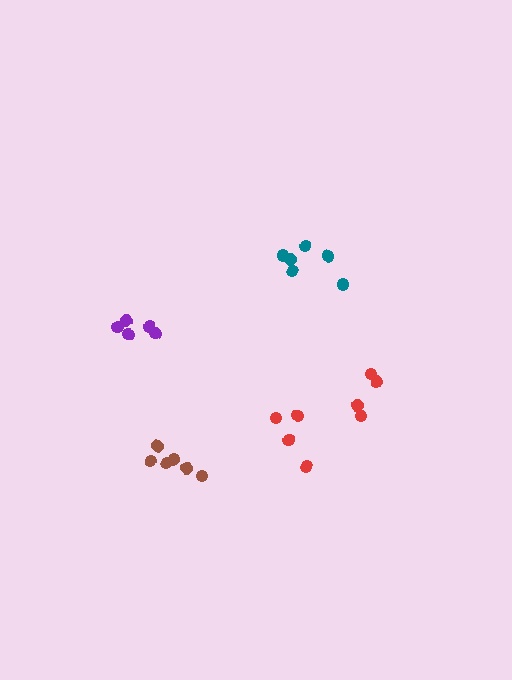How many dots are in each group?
Group 1: 6 dots, Group 2: 8 dots, Group 3: 6 dots, Group 4: 6 dots (26 total).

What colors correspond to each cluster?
The clusters are colored: teal, red, brown, purple.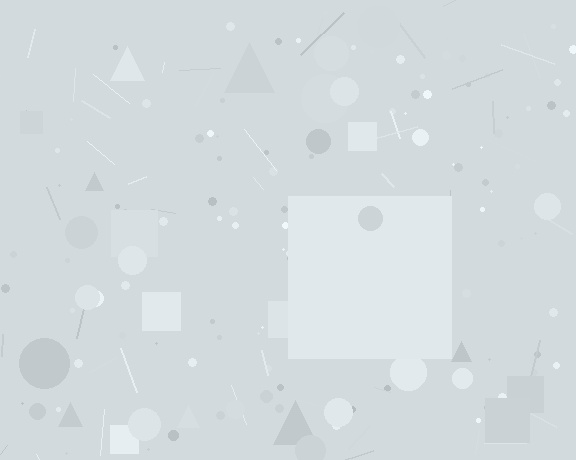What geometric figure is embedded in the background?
A square is embedded in the background.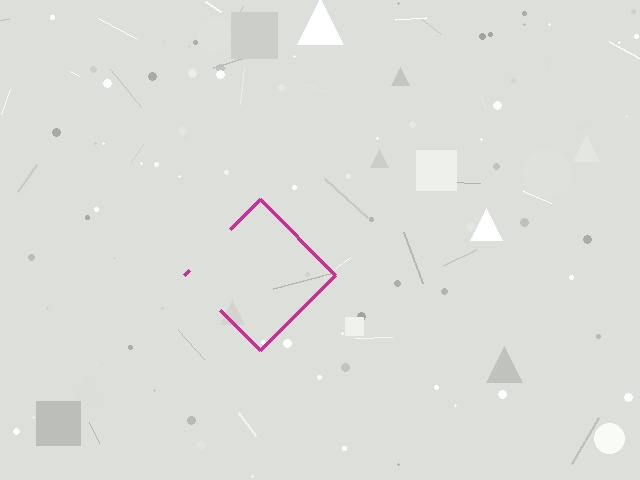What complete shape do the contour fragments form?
The contour fragments form a diamond.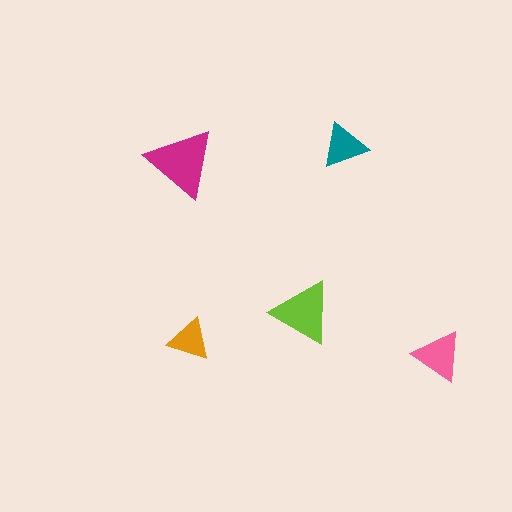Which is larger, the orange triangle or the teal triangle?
The teal one.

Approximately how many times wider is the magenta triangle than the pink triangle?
About 1.5 times wider.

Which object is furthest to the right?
The pink triangle is rightmost.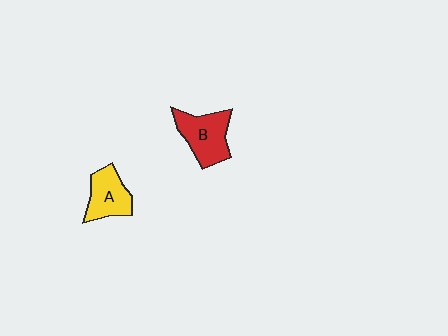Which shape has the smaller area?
Shape A (yellow).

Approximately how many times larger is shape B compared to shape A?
Approximately 1.2 times.